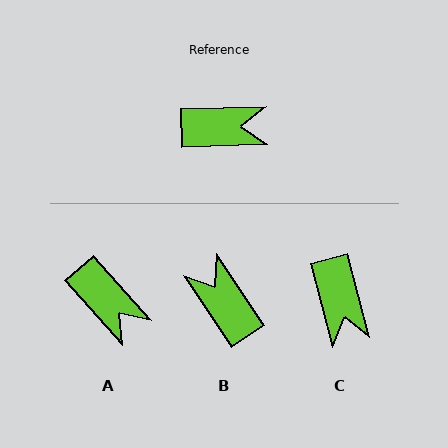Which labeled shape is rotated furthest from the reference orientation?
B, about 122 degrees away.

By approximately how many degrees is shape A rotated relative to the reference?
Approximately 50 degrees clockwise.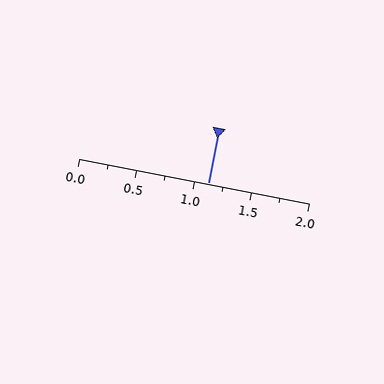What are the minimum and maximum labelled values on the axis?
The axis runs from 0.0 to 2.0.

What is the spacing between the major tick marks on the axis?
The major ticks are spaced 0.5 apart.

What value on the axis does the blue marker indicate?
The marker indicates approximately 1.12.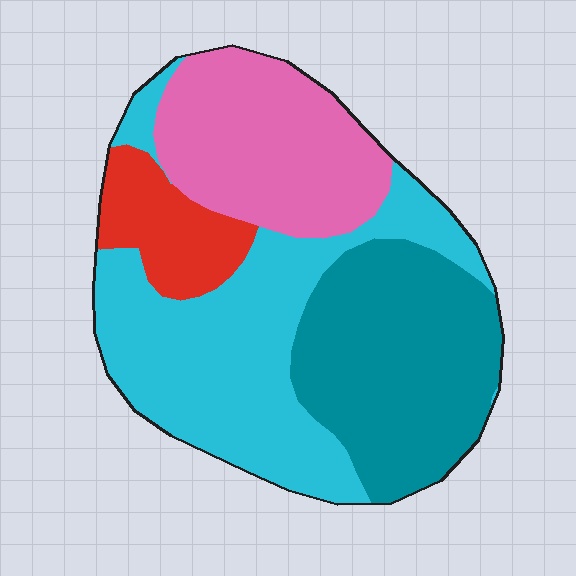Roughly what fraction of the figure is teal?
Teal takes up about one third (1/3) of the figure.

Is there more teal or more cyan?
Cyan.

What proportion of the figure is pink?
Pink covers around 25% of the figure.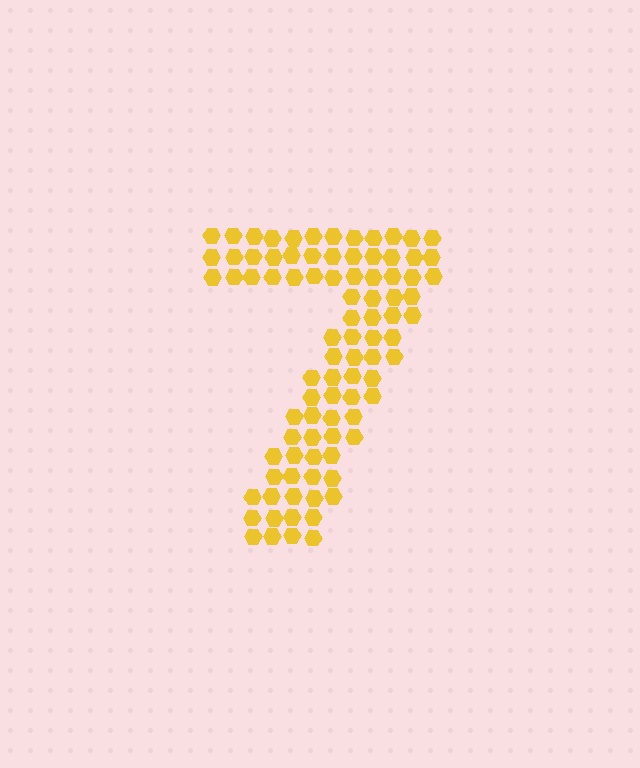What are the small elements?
The small elements are hexagons.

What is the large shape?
The large shape is the digit 7.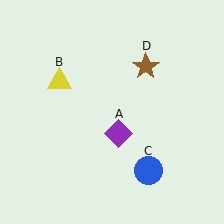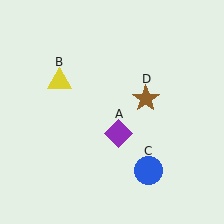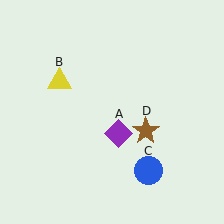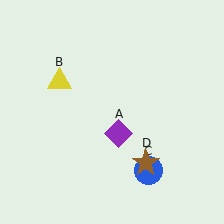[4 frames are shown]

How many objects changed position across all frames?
1 object changed position: brown star (object D).